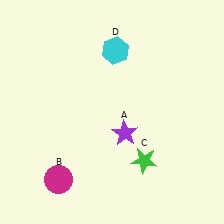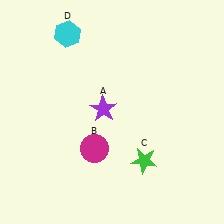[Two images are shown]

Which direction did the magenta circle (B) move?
The magenta circle (B) moved right.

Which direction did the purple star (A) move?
The purple star (A) moved up.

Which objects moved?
The objects that moved are: the purple star (A), the magenta circle (B), the cyan hexagon (D).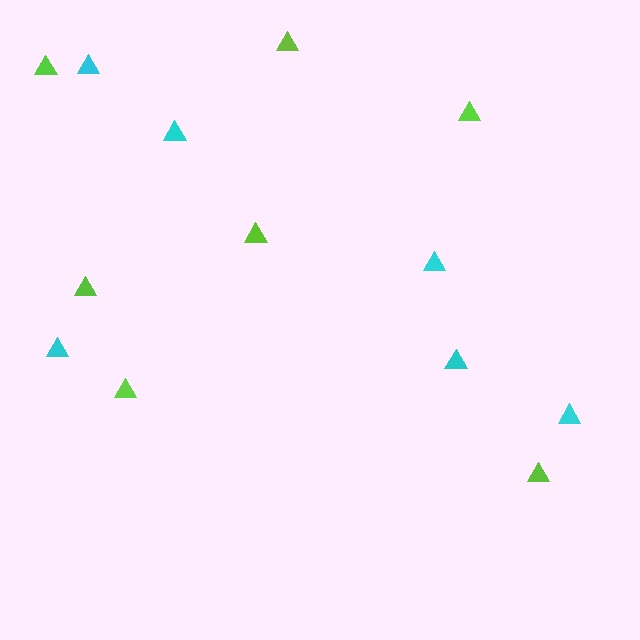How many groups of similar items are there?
There are 2 groups: one group of cyan triangles (6) and one group of lime triangles (7).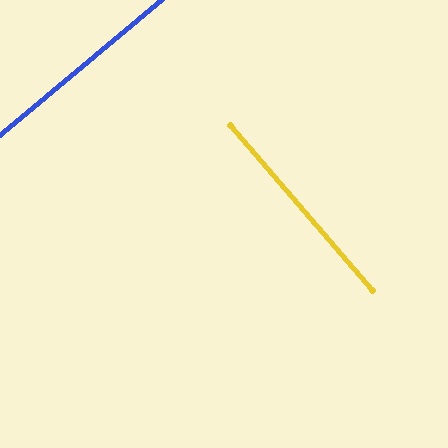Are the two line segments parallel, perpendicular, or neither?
Perpendicular — they meet at approximately 89°.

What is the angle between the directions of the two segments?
Approximately 89 degrees.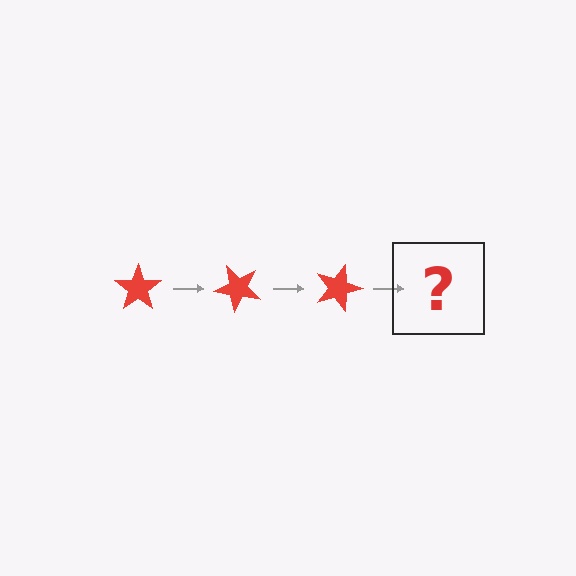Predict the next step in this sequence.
The next step is a red star rotated 135 degrees.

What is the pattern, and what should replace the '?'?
The pattern is that the star rotates 45 degrees each step. The '?' should be a red star rotated 135 degrees.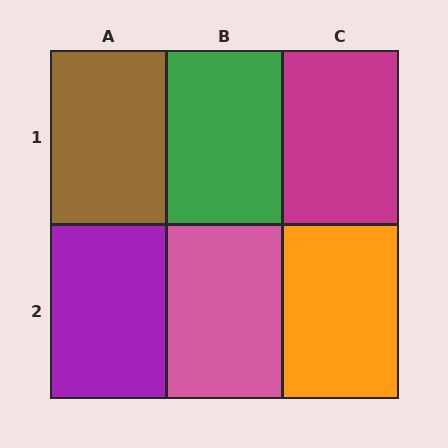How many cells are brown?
1 cell is brown.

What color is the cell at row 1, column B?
Green.